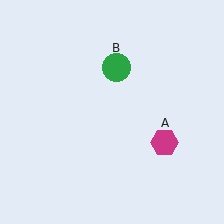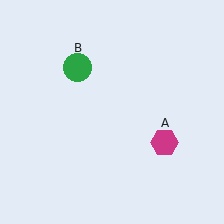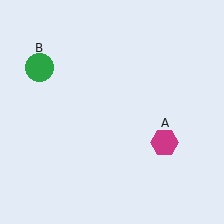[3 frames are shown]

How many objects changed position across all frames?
1 object changed position: green circle (object B).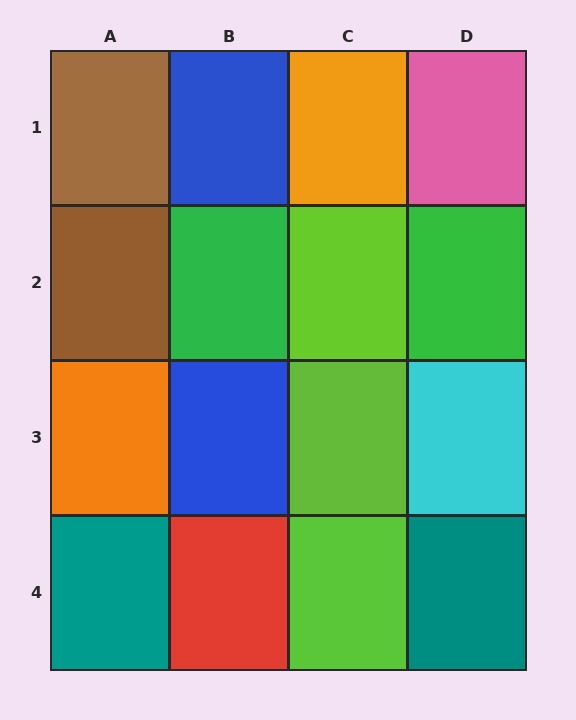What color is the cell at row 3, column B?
Blue.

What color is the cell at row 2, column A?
Brown.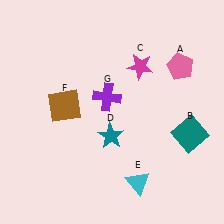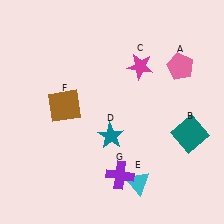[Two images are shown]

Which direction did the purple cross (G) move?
The purple cross (G) moved down.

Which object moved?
The purple cross (G) moved down.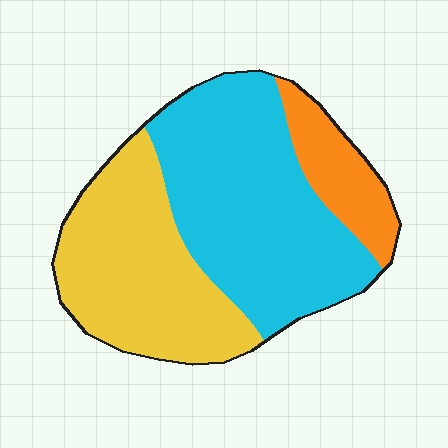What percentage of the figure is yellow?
Yellow covers roughly 40% of the figure.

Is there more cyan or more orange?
Cyan.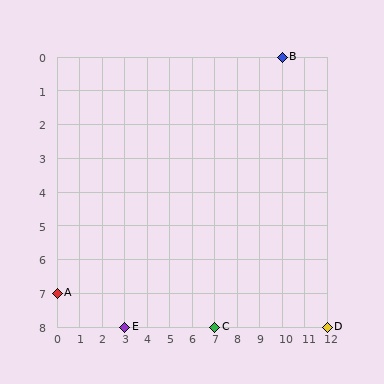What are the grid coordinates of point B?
Point B is at grid coordinates (10, 0).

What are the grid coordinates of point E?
Point E is at grid coordinates (3, 8).